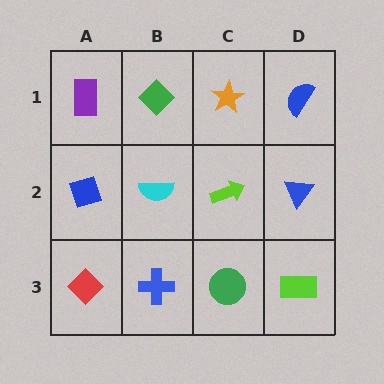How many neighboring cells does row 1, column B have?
3.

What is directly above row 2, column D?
A blue semicircle.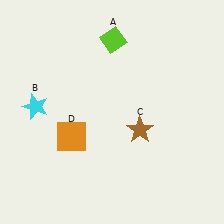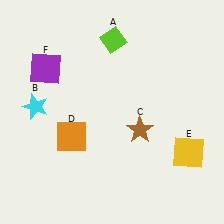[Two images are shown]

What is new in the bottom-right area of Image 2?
A yellow square (E) was added in the bottom-right area of Image 2.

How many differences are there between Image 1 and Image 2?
There are 2 differences between the two images.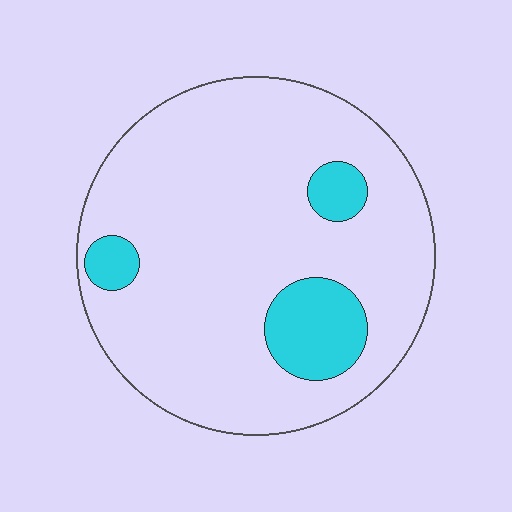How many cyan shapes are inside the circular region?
3.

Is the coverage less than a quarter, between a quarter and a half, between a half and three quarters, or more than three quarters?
Less than a quarter.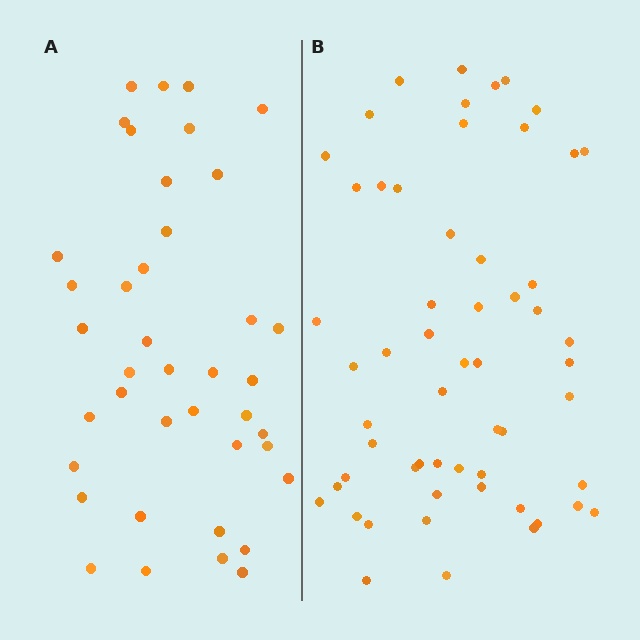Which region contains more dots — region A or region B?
Region B (the right region) has more dots.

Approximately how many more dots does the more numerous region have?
Region B has approximately 15 more dots than region A.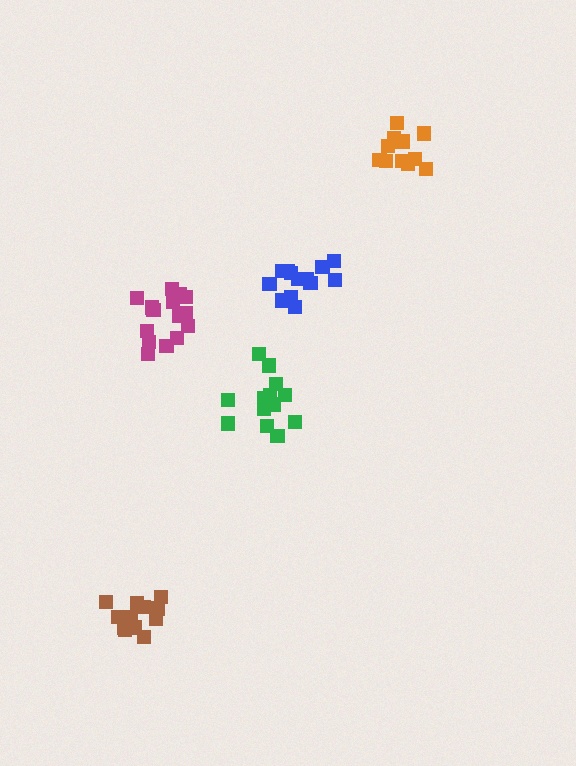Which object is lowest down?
The brown cluster is bottommost.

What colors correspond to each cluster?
The clusters are colored: magenta, green, brown, blue, orange.